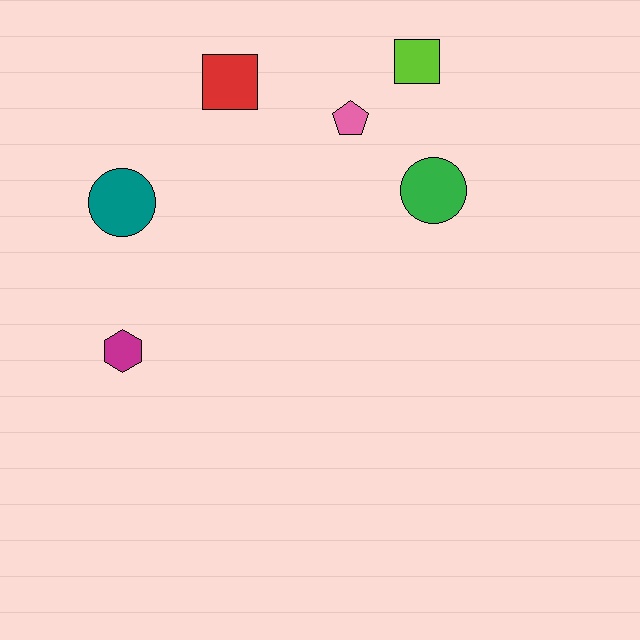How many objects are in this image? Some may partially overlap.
There are 6 objects.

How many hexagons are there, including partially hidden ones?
There is 1 hexagon.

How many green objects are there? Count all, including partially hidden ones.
There is 1 green object.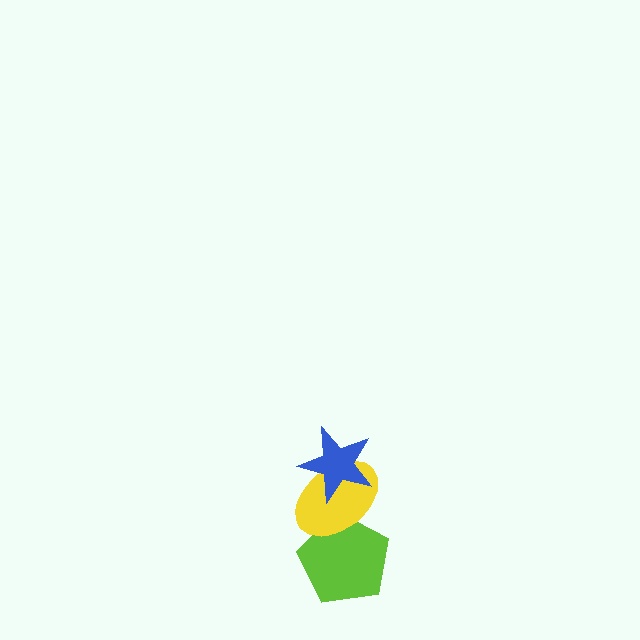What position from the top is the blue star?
The blue star is 1st from the top.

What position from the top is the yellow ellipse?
The yellow ellipse is 2nd from the top.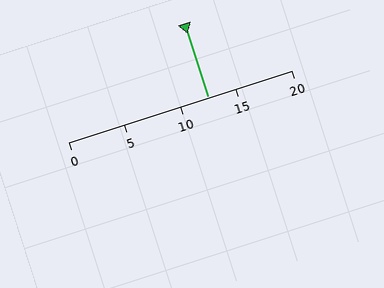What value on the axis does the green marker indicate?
The marker indicates approximately 12.5.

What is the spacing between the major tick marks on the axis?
The major ticks are spaced 5 apart.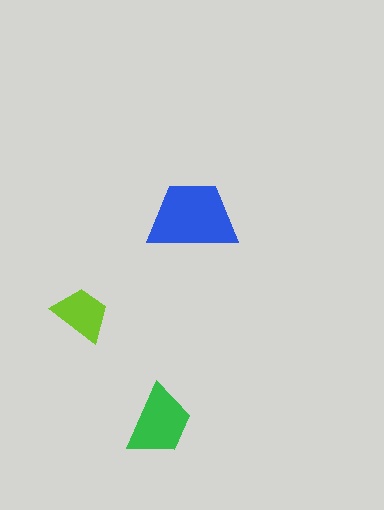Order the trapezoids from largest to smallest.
the blue one, the green one, the lime one.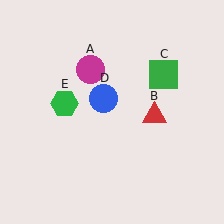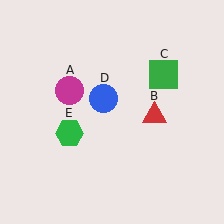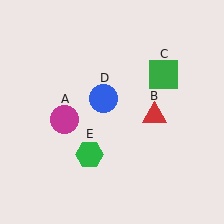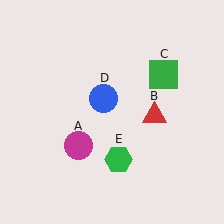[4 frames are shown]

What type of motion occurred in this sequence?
The magenta circle (object A), green hexagon (object E) rotated counterclockwise around the center of the scene.